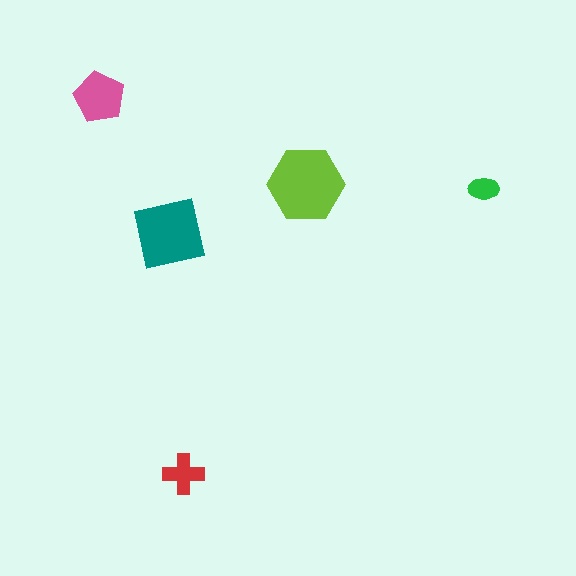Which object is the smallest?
The green ellipse.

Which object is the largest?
The lime hexagon.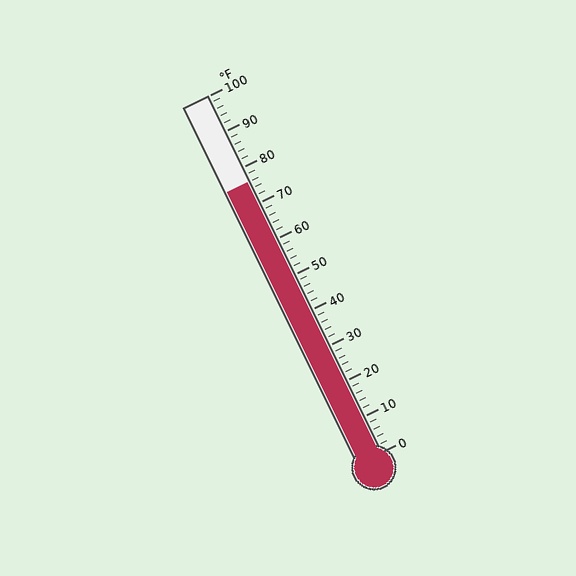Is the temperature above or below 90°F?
The temperature is below 90°F.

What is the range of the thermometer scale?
The thermometer scale ranges from 0°F to 100°F.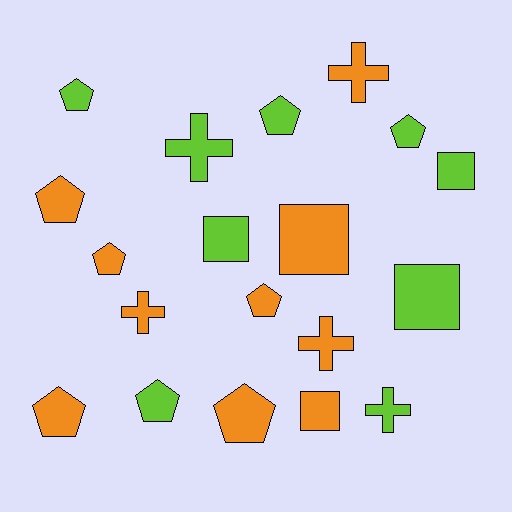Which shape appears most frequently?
Pentagon, with 9 objects.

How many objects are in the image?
There are 19 objects.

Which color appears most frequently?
Orange, with 10 objects.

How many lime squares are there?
There are 3 lime squares.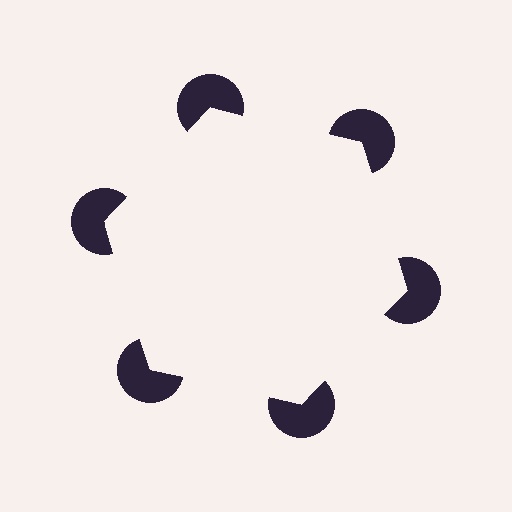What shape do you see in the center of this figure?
An illusory hexagon — its edges are inferred from the aligned wedge cuts in the pac-man discs, not physically drawn.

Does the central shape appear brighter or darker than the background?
It typically appears slightly brighter than the background, even though no actual brightness change is drawn.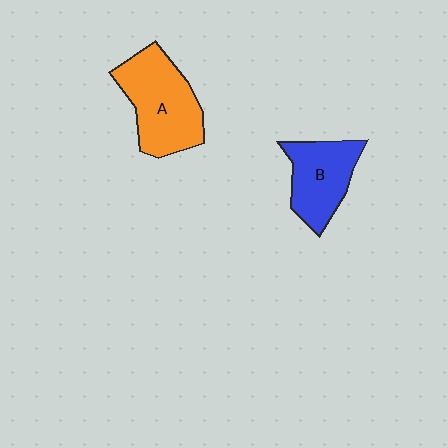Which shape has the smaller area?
Shape B (blue).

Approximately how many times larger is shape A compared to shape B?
Approximately 1.3 times.